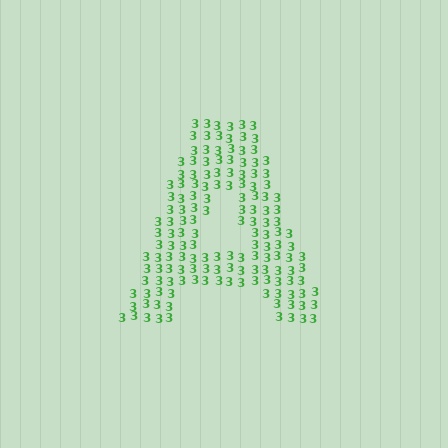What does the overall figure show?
The overall figure shows the letter A.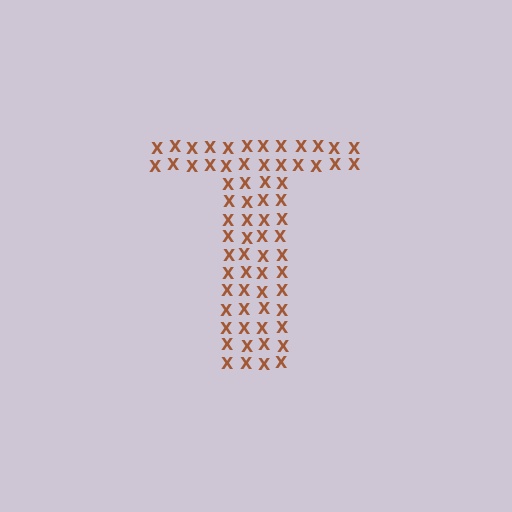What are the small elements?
The small elements are letter X's.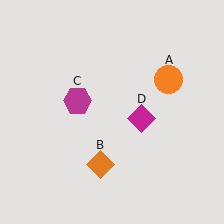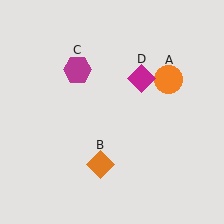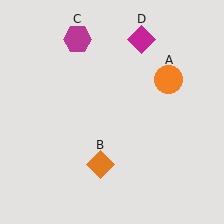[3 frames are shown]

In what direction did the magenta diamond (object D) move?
The magenta diamond (object D) moved up.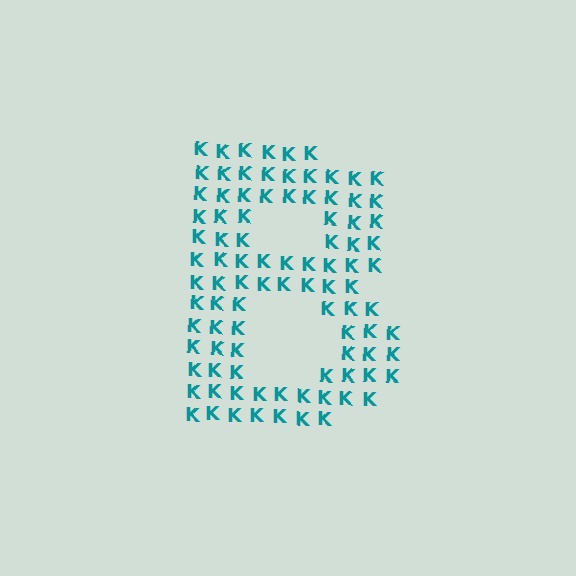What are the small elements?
The small elements are letter K's.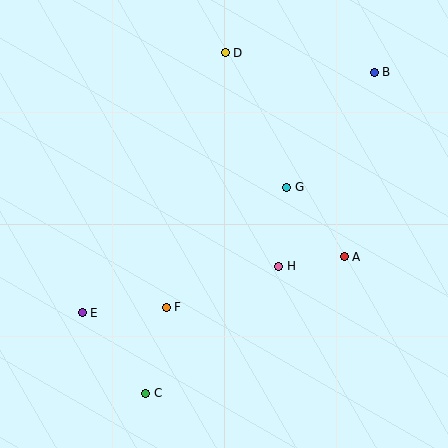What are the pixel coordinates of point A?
Point A is at (344, 257).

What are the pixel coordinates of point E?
Point E is at (82, 313).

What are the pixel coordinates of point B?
Point B is at (374, 72).